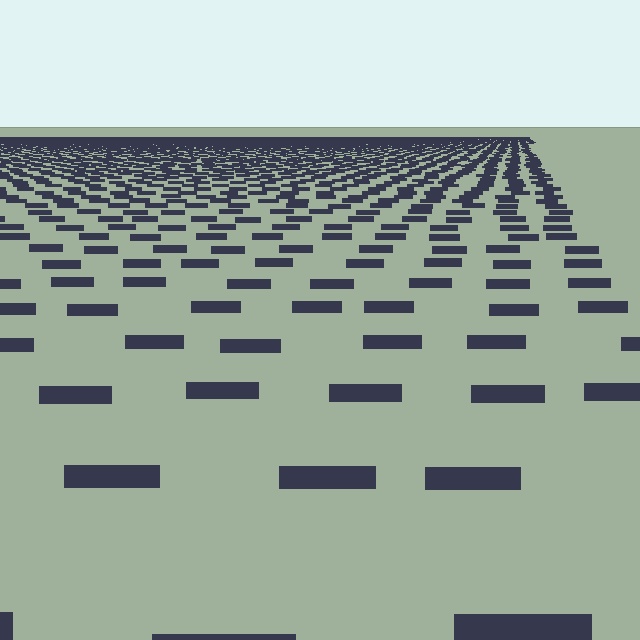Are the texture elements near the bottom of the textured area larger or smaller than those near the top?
Larger. Near the bottom, elements are closer to the viewer and appear at a bigger on-screen size.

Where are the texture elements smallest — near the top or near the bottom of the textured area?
Near the top.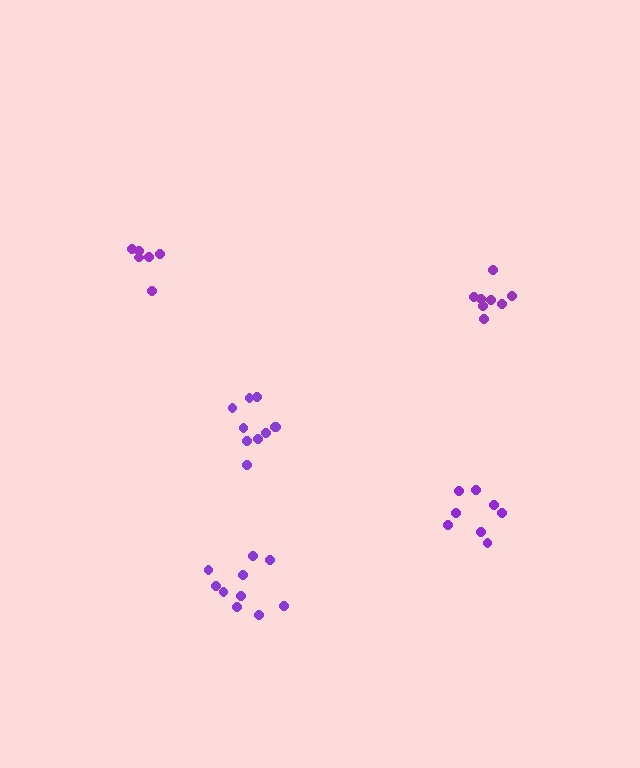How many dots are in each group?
Group 1: 8 dots, Group 2: 6 dots, Group 3: 10 dots, Group 4: 10 dots, Group 5: 8 dots (42 total).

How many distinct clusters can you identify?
There are 5 distinct clusters.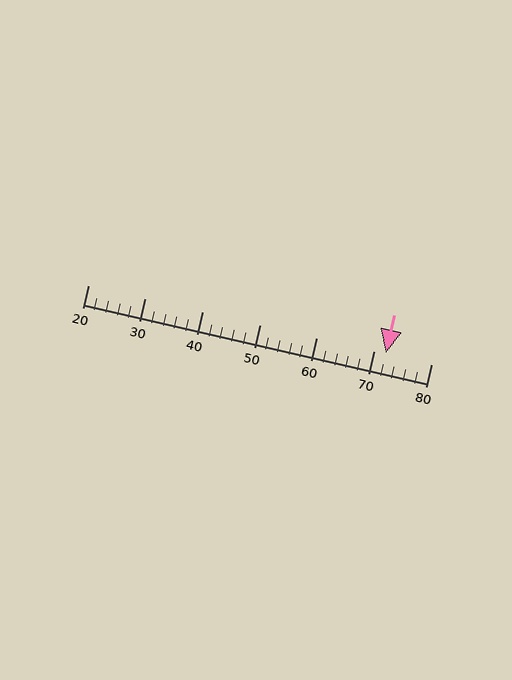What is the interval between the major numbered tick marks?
The major tick marks are spaced 10 units apart.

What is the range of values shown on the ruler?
The ruler shows values from 20 to 80.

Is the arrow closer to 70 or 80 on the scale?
The arrow is closer to 70.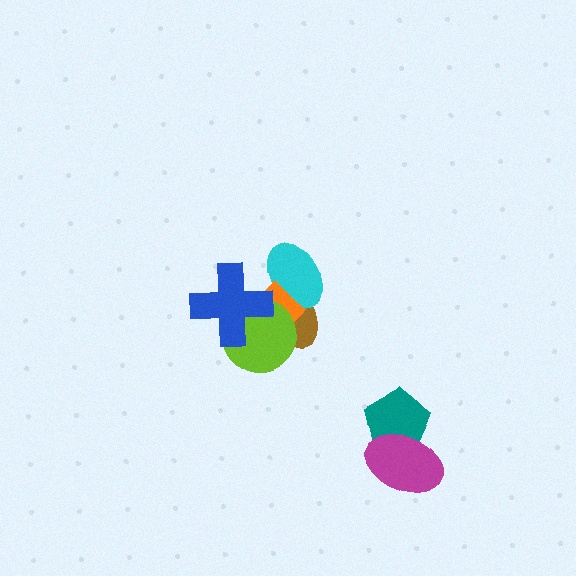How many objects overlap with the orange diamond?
4 objects overlap with the orange diamond.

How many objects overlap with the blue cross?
4 objects overlap with the blue cross.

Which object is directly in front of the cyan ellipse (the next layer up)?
The orange diamond is directly in front of the cyan ellipse.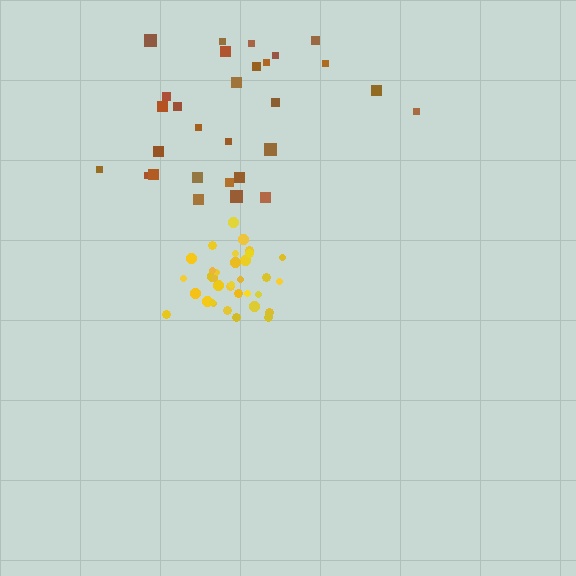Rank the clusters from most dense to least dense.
yellow, brown.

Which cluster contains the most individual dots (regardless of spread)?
Yellow (34).